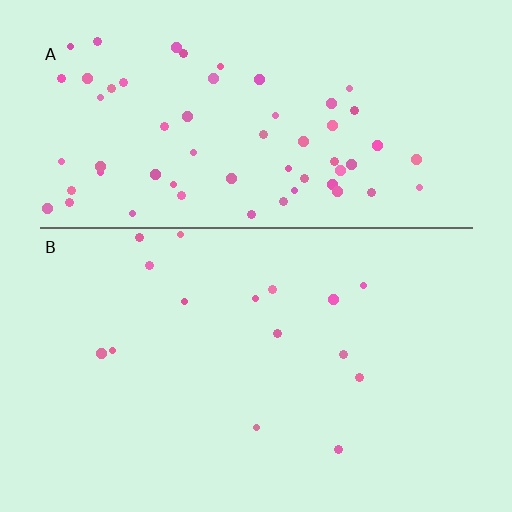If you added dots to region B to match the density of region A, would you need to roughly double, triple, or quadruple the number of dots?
Approximately quadruple.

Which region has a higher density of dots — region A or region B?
A (the top).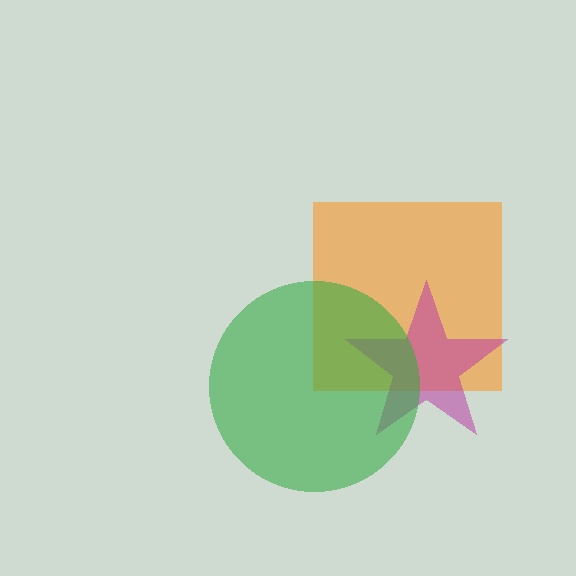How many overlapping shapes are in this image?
There are 3 overlapping shapes in the image.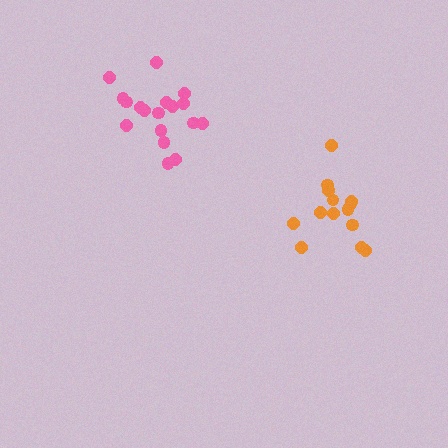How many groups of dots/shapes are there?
There are 2 groups.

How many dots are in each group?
Group 1: 14 dots, Group 2: 18 dots (32 total).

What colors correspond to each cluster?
The clusters are colored: orange, pink.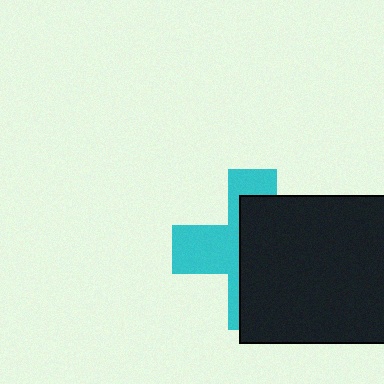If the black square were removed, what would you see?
You would see the complete cyan cross.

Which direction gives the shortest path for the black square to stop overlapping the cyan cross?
Moving right gives the shortest separation.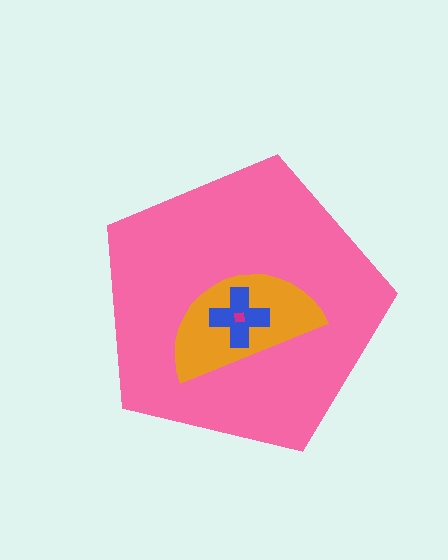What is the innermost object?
The magenta square.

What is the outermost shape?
The pink pentagon.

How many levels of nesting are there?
4.